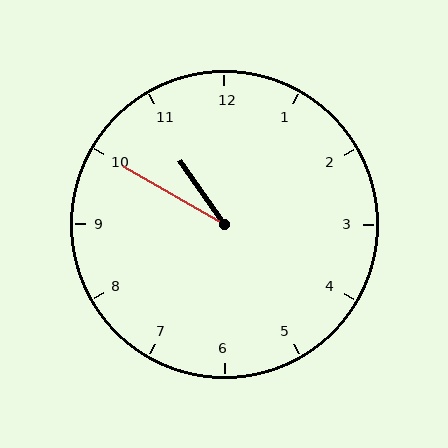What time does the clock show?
10:50.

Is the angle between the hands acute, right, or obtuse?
It is acute.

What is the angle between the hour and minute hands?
Approximately 25 degrees.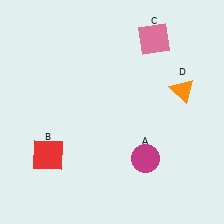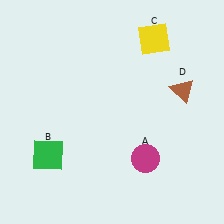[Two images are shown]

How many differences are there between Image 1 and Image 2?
There are 3 differences between the two images.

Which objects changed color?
B changed from red to green. C changed from pink to yellow. D changed from orange to brown.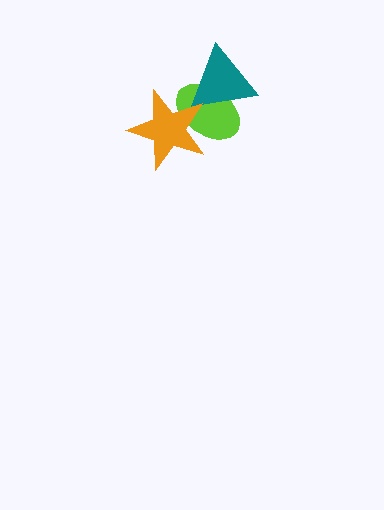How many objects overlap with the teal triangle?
2 objects overlap with the teal triangle.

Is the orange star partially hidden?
No, no other shape covers it.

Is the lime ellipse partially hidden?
Yes, it is partially covered by another shape.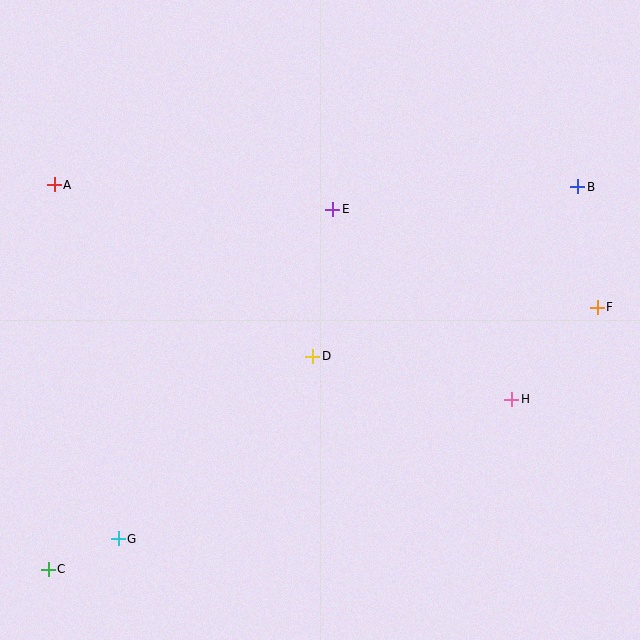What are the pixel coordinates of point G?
Point G is at (118, 539).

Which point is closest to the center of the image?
Point D at (313, 356) is closest to the center.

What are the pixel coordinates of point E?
Point E is at (333, 209).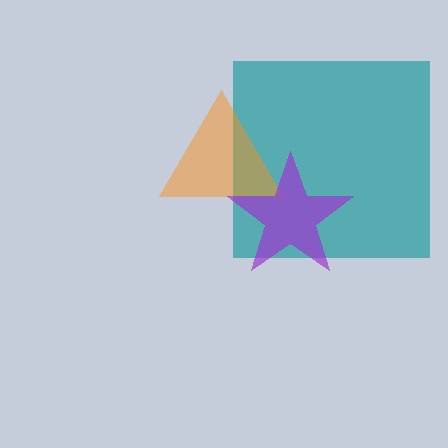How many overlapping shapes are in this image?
There are 3 overlapping shapes in the image.